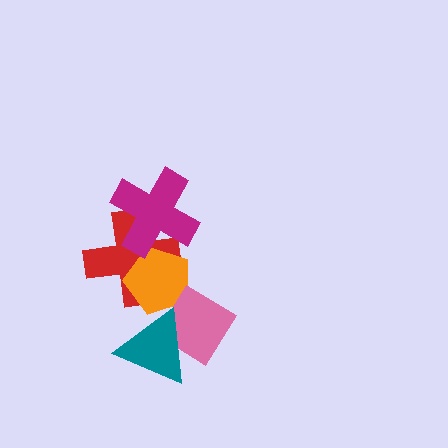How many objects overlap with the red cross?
2 objects overlap with the red cross.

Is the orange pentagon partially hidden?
Yes, it is partially covered by another shape.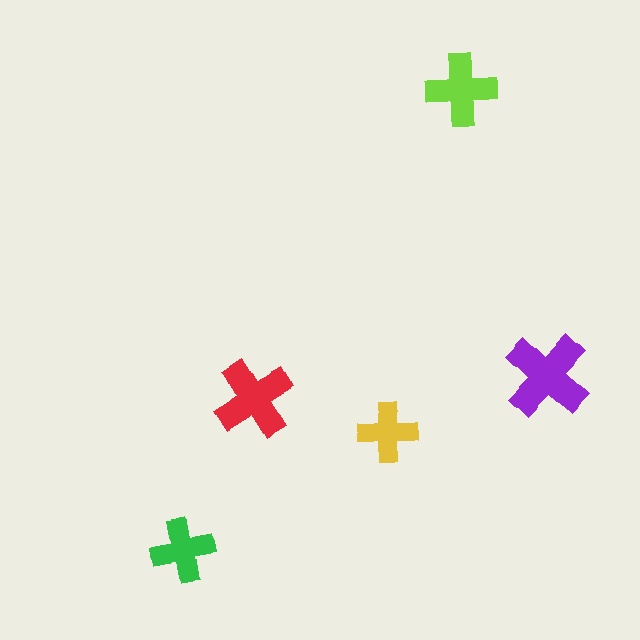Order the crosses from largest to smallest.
the purple one, the red one, the lime one, the green one, the yellow one.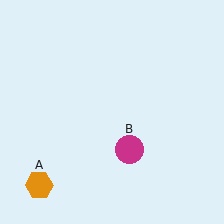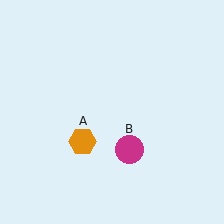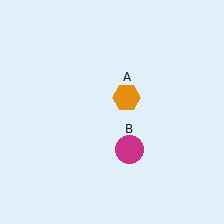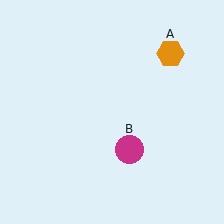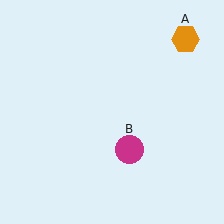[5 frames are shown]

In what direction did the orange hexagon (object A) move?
The orange hexagon (object A) moved up and to the right.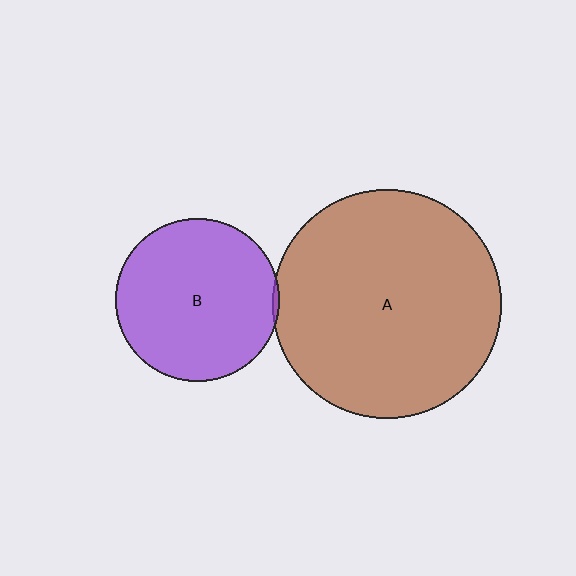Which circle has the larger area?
Circle A (brown).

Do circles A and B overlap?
Yes.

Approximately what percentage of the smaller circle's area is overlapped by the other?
Approximately 5%.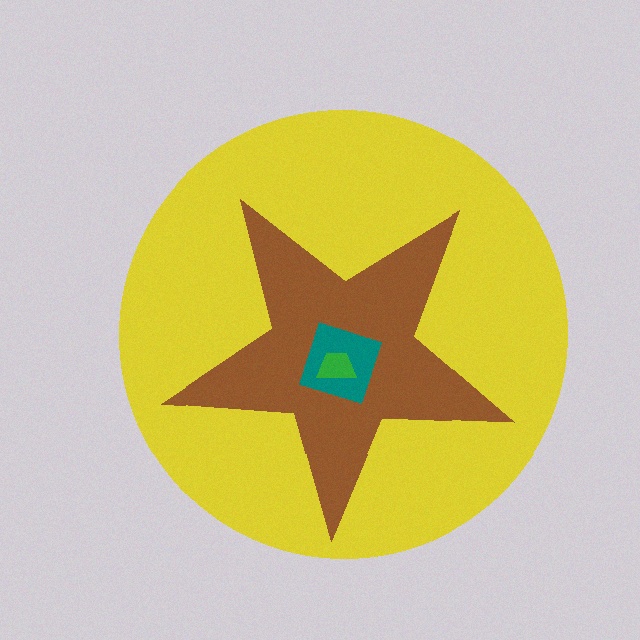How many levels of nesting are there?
4.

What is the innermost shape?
The green trapezoid.